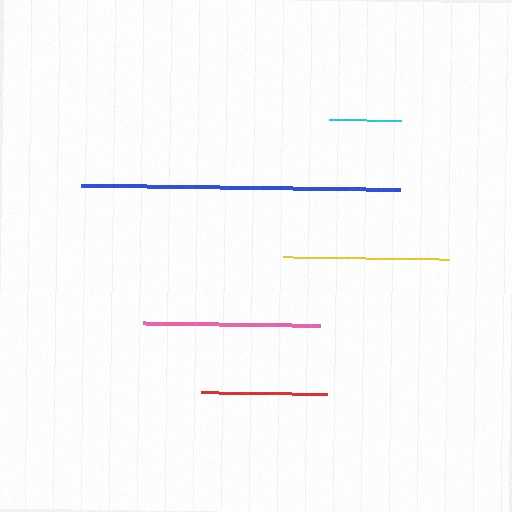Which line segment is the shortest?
The cyan line is the shortest at approximately 72 pixels.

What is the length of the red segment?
The red segment is approximately 126 pixels long.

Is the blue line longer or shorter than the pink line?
The blue line is longer than the pink line.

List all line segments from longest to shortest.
From longest to shortest: blue, pink, yellow, red, cyan.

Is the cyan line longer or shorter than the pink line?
The pink line is longer than the cyan line.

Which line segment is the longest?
The blue line is the longest at approximately 319 pixels.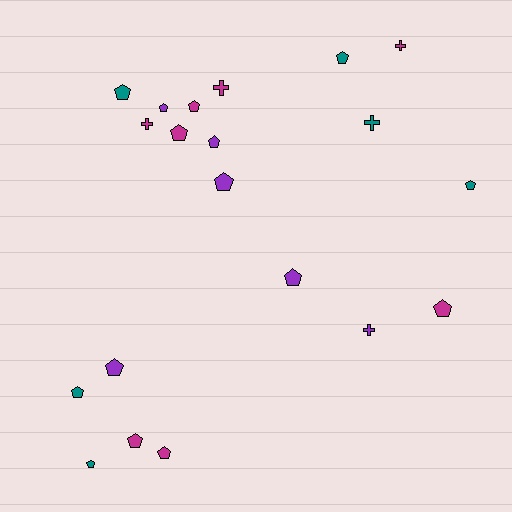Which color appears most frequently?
Magenta, with 8 objects.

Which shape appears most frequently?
Pentagon, with 15 objects.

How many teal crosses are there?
There is 1 teal cross.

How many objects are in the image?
There are 20 objects.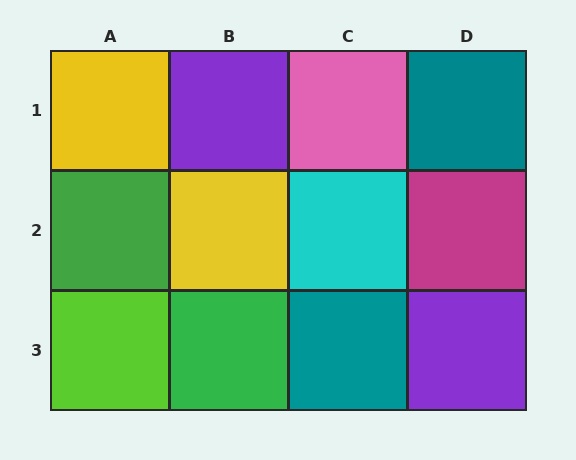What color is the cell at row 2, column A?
Green.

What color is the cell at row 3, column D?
Purple.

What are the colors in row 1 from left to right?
Yellow, purple, pink, teal.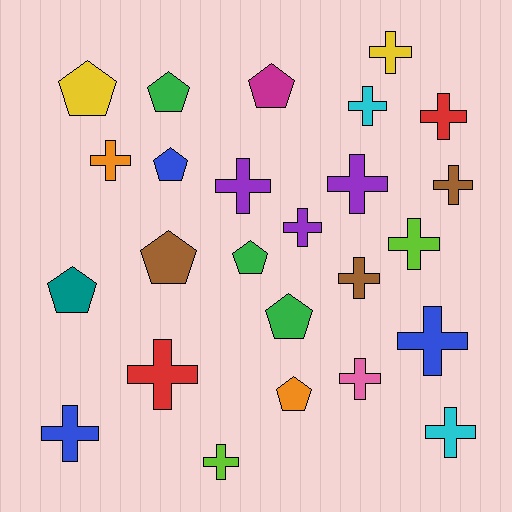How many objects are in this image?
There are 25 objects.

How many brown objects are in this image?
There are 3 brown objects.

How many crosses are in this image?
There are 16 crosses.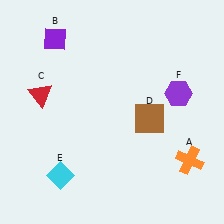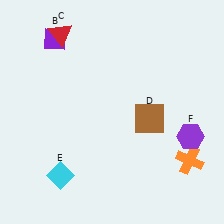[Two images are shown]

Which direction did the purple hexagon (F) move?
The purple hexagon (F) moved down.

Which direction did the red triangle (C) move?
The red triangle (C) moved up.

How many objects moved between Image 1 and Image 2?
2 objects moved between the two images.